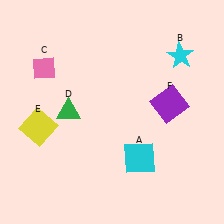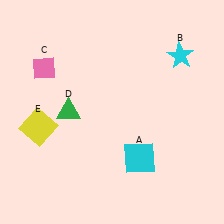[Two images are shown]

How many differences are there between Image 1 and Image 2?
There is 1 difference between the two images.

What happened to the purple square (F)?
The purple square (F) was removed in Image 2. It was in the top-right area of Image 1.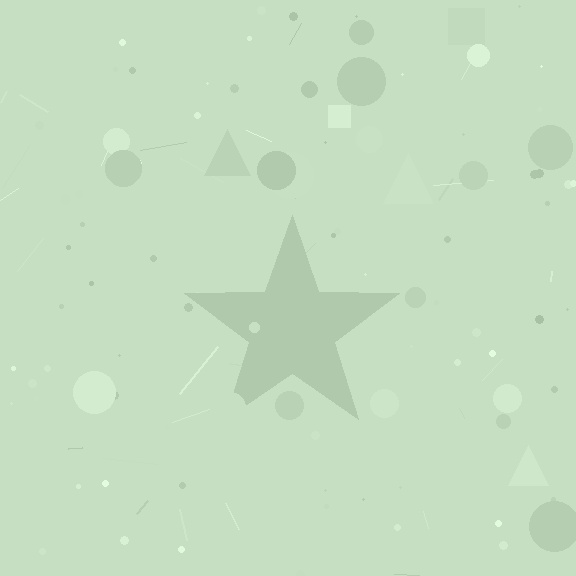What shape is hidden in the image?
A star is hidden in the image.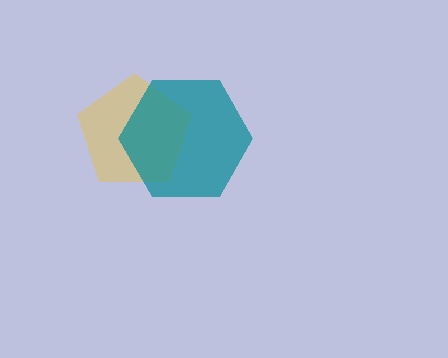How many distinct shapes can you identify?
There are 2 distinct shapes: a yellow pentagon, a teal hexagon.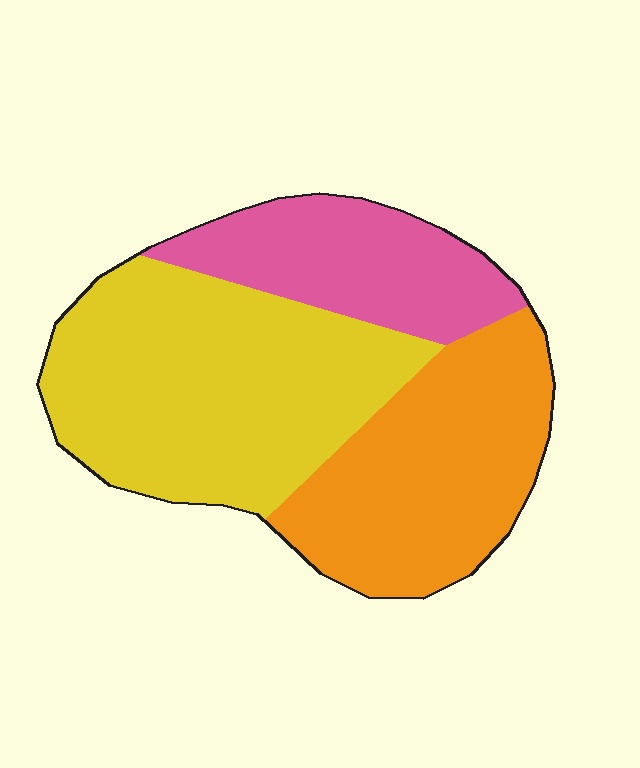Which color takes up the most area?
Yellow, at roughly 45%.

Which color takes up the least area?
Pink, at roughly 20%.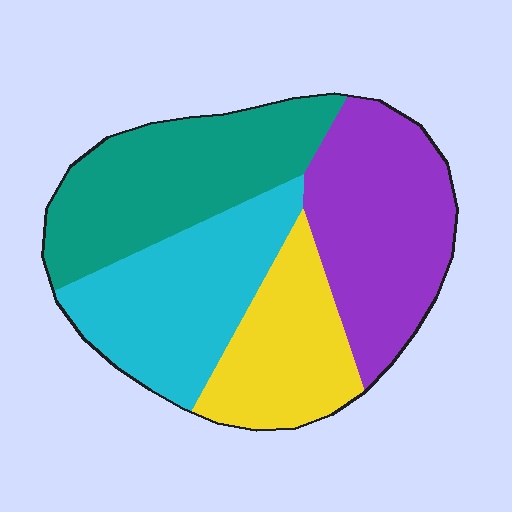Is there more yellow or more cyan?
Cyan.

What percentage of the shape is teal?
Teal takes up between a sixth and a third of the shape.